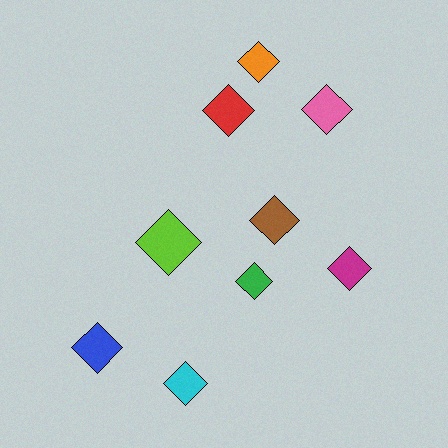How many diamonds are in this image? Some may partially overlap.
There are 9 diamonds.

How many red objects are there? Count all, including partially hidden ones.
There is 1 red object.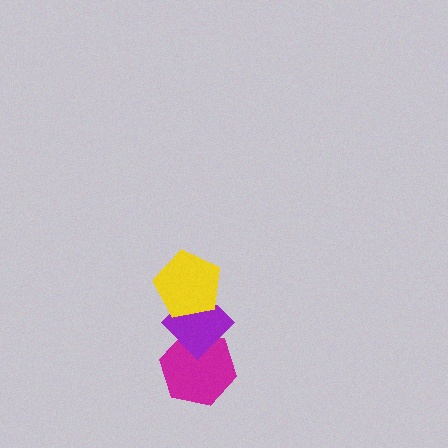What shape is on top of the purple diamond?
The yellow pentagon is on top of the purple diamond.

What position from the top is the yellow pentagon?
The yellow pentagon is 1st from the top.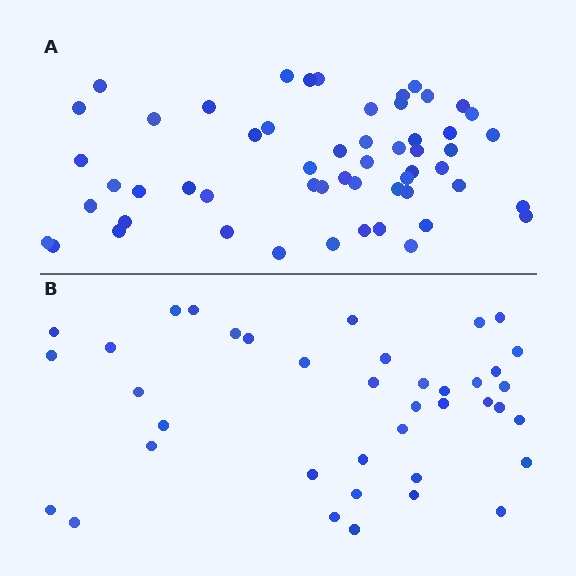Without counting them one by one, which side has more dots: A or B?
Region A (the top region) has more dots.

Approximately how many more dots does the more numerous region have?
Region A has approximately 15 more dots than region B.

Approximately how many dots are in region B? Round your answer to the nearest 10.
About 40 dots. (The exact count is 39, which rounds to 40.)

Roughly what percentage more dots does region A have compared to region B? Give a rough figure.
About 40% more.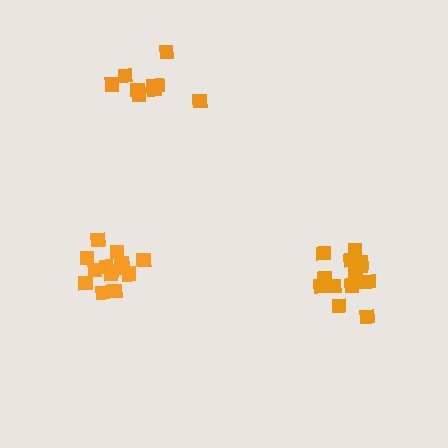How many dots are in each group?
Group 1: 9 dots, Group 2: 15 dots, Group 3: 14 dots (38 total).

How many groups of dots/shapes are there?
There are 3 groups.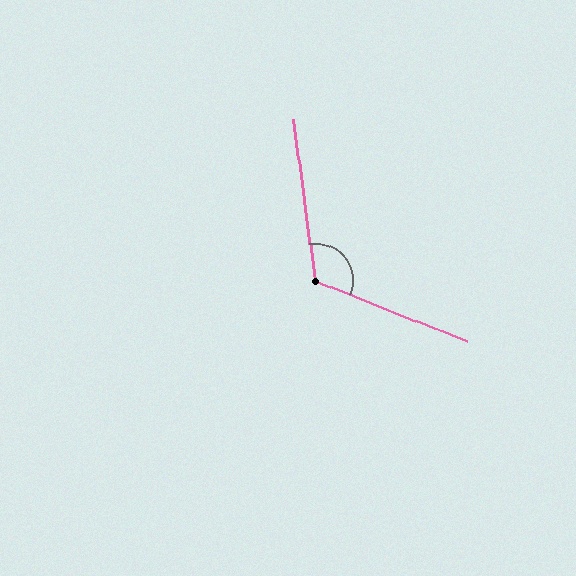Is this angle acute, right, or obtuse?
It is obtuse.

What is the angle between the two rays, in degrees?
Approximately 119 degrees.